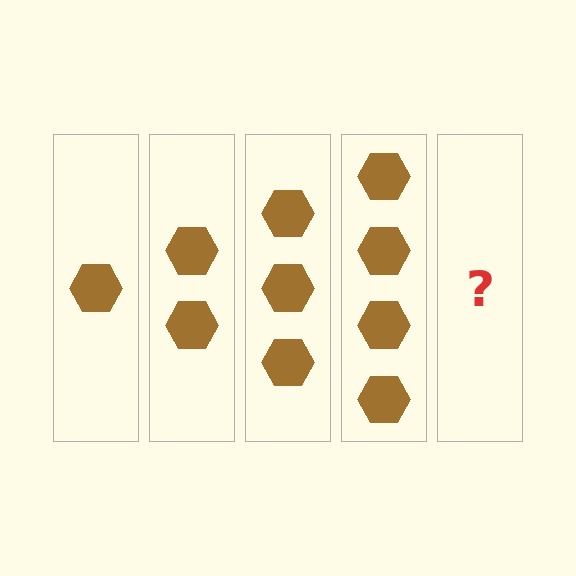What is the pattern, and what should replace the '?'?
The pattern is that each step adds one more hexagon. The '?' should be 5 hexagons.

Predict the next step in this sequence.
The next step is 5 hexagons.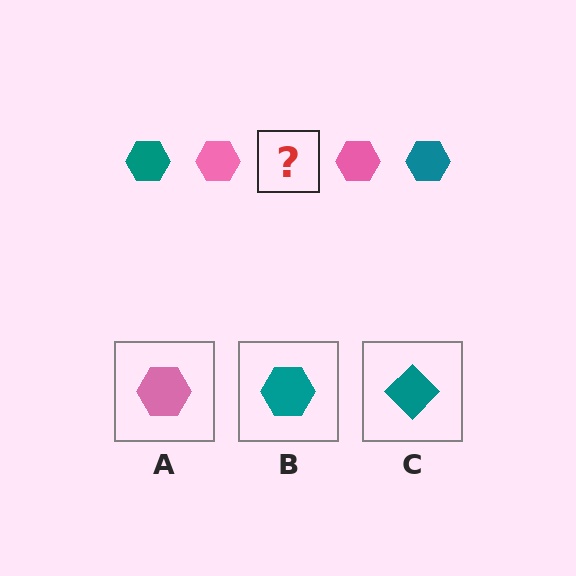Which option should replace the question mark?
Option B.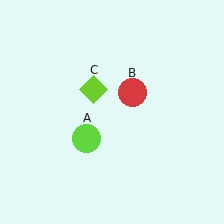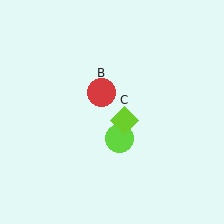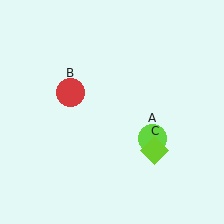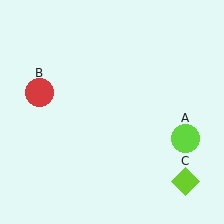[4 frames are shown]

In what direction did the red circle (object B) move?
The red circle (object B) moved left.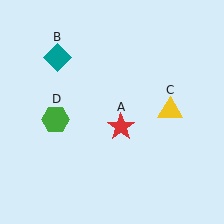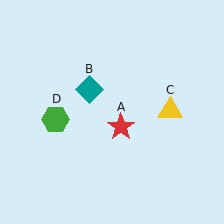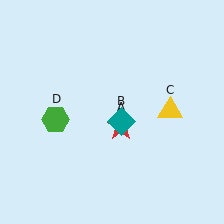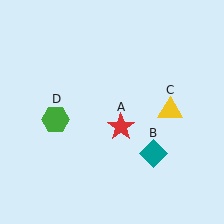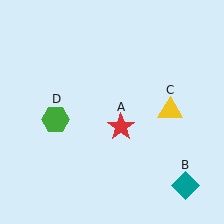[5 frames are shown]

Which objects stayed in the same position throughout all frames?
Red star (object A) and yellow triangle (object C) and green hexagon (object D) remained stationary.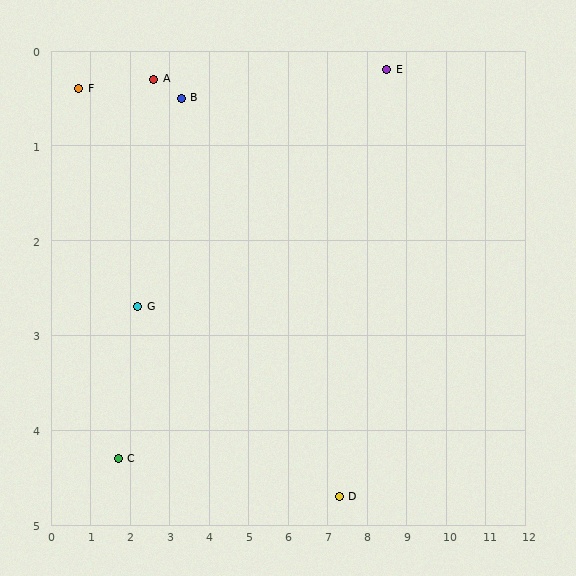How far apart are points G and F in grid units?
Points G and F are about 2.7 grid units apart.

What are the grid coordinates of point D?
Point D is at approximately (7.3, 4.7).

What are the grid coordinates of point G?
Point G is at approximately (2.2, 2.7).